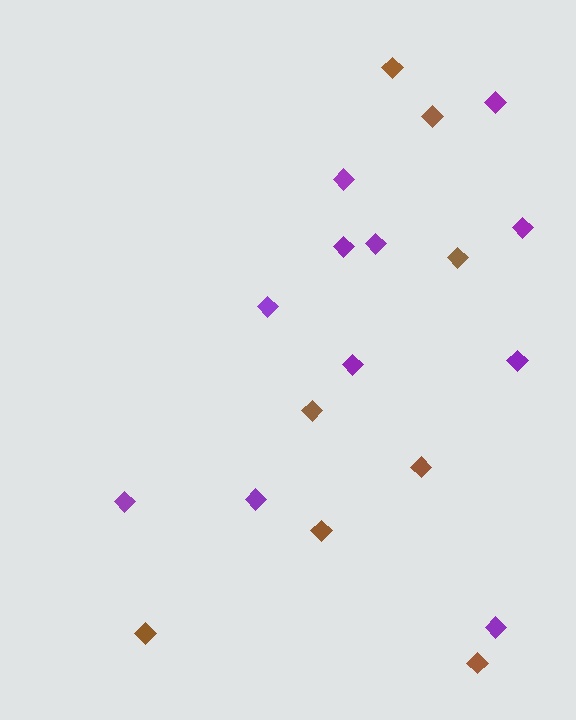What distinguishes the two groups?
There are 2 groups: one group of purple diamonds (11) and one group of brown diamonds (8).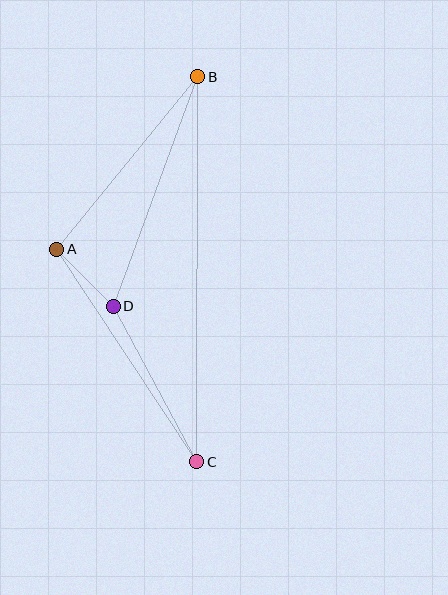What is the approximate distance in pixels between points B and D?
The distance between B and D is approximately 245 pixels.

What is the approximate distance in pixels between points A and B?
The distance between A and B is approximately 222 pixels.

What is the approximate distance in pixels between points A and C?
The distance between A and C is approximately 254 pixels.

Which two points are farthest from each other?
Points B and C are farthest from each other.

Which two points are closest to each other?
Points A and D are closest to each other.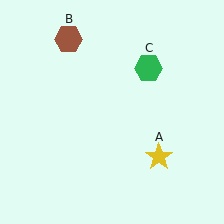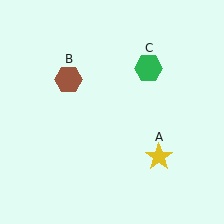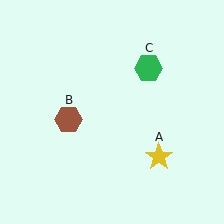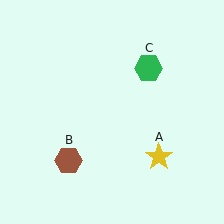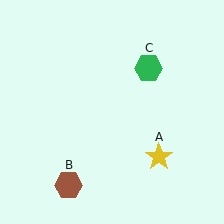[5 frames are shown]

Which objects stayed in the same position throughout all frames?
Yellow star (object A) and green hexagon (object C) remained stationary.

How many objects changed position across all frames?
1 object changed position: brown hexagon (object B).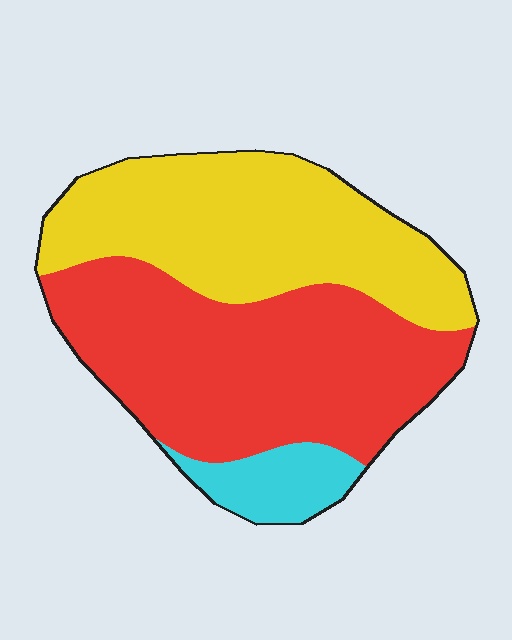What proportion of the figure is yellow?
Yellow covers around 40% of the figure.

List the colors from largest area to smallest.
From largest to smallest: red, yellow, cyan.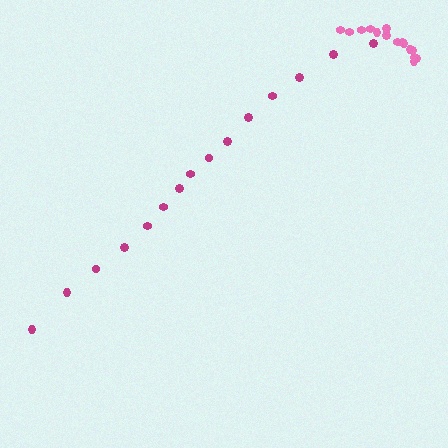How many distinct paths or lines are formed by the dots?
There are 2 distinct paths.